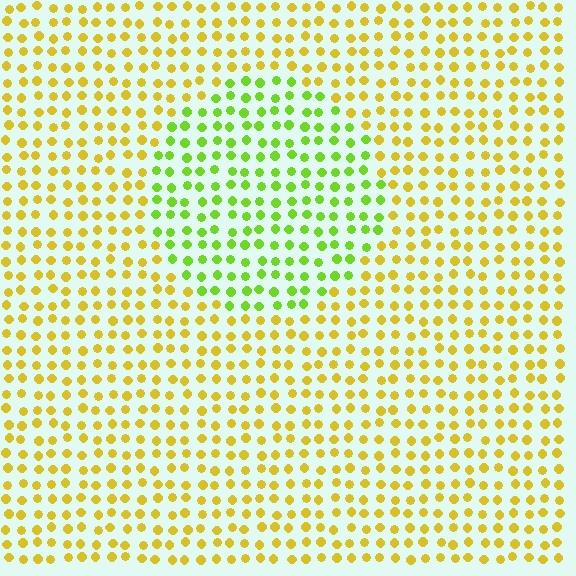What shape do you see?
I see a circle.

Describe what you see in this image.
The image is filled with small yellow elements in a uniform arrangement. A circle-shaped region is visible where the elements are tinted to a slightly different hue, forming a subtle color boundary.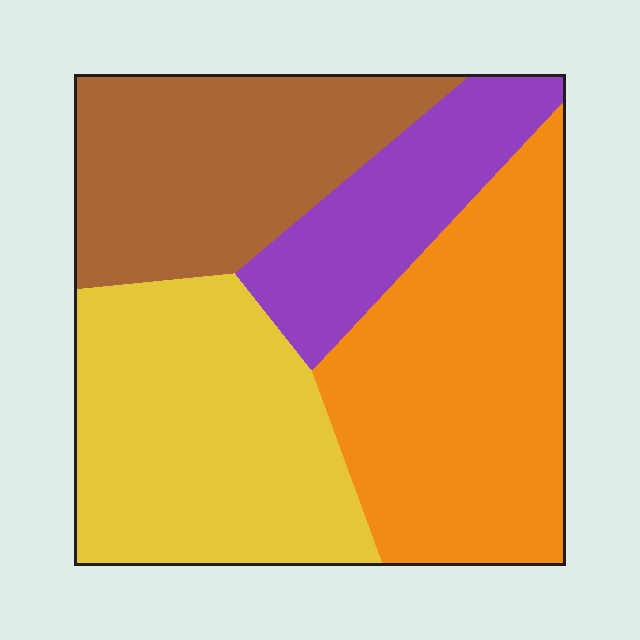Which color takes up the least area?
Purple, at roughly 15%.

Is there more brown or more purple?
Brown.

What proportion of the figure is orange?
Orange takes up about one third (1/3) of the figure.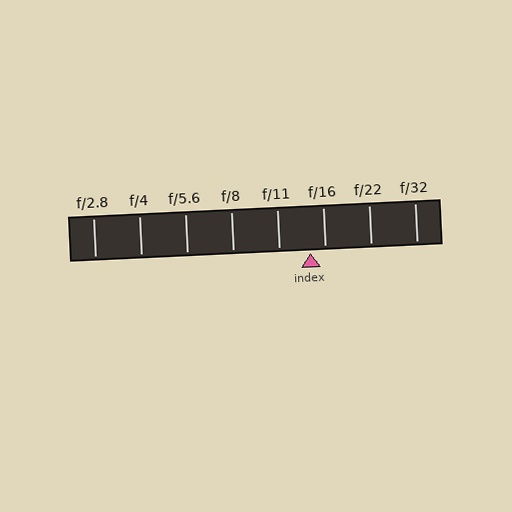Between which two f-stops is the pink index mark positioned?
The index mark is between f/11 and f/16.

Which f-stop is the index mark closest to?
The index mark is closest to f/16.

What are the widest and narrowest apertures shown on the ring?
The widest aperture shown is f/2.8 and the narrowest is f/32.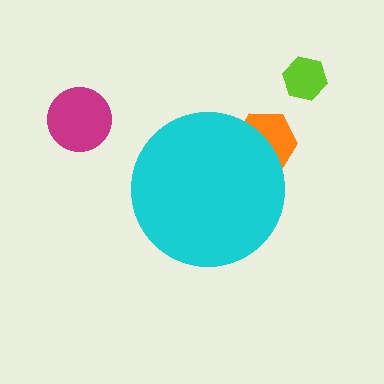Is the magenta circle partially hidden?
No, the magenta circle is fully visible.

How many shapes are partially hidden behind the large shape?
1 shape is partially hidden.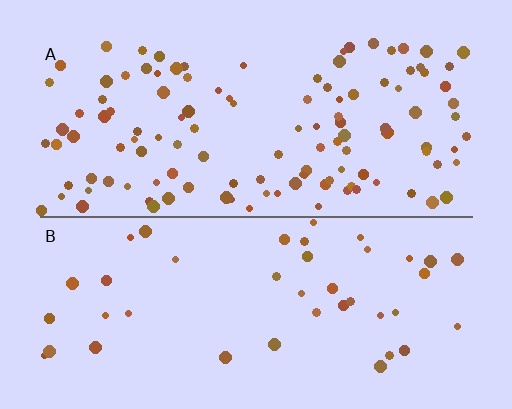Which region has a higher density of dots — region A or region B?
A (the top).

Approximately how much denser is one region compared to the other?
Approximately 2.7× — region A over region B.